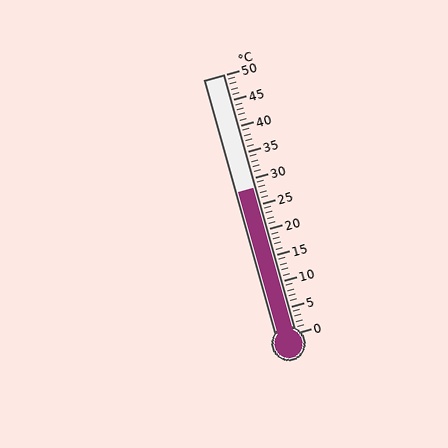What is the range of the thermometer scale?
The thermometer scale ranges from 0°C to 50°C.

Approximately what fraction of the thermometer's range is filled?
The thermometer is filled to approximately 55% of its range.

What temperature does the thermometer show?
The thermometer shows approximately 28°C.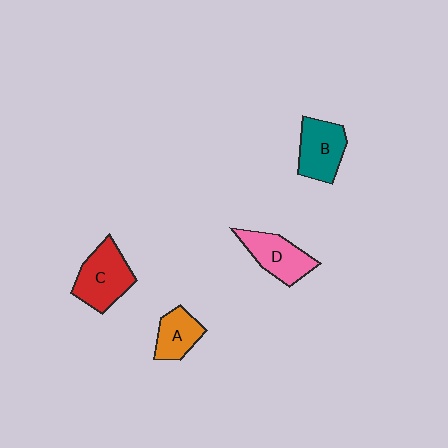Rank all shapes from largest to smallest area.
From largest to smallest: C (red), B (teal), D (pink), A (orange).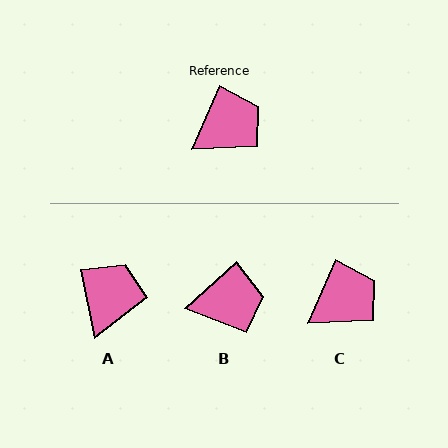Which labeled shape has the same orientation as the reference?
C.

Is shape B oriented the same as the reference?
No, it is off by about 24 degrees.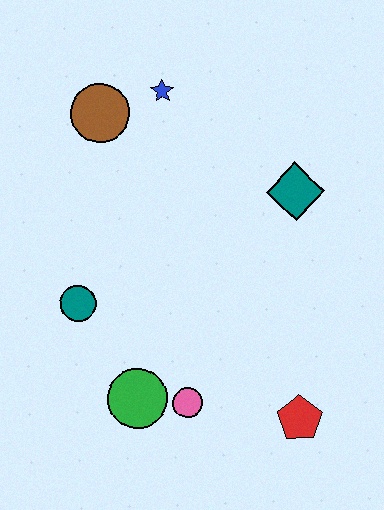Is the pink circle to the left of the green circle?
No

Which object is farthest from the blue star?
The red pentagon is farthest from the blue star.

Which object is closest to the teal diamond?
The blue star is closest to the teal diamond.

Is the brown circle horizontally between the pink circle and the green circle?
No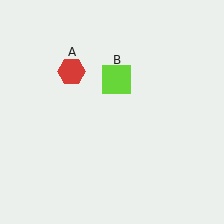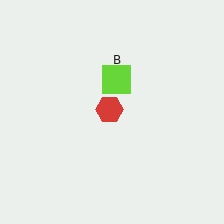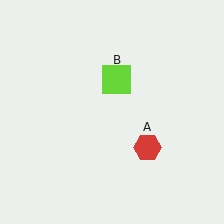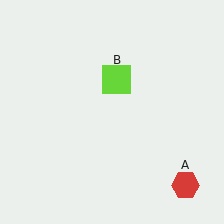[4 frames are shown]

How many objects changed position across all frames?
1 object changed position: red hexagon (object A).